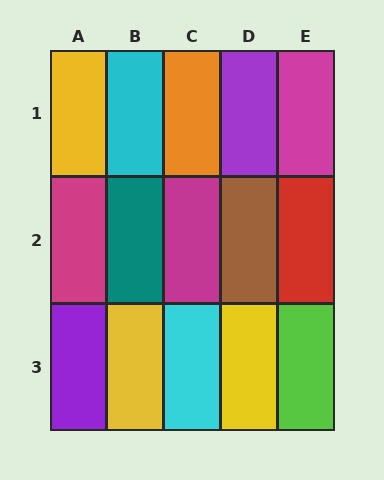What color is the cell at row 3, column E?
Lime.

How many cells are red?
1 cell is red.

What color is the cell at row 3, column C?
Cyan.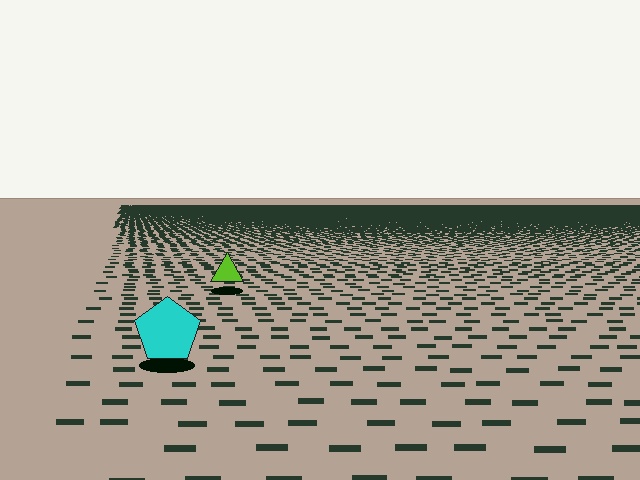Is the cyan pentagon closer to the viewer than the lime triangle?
Yes. The cyan pentagon is closer — you can tell from the texture gradient: the ground texture is coarser near it.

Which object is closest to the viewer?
The cyan pentagon is closest. The texture marks near it are larger and more spread out.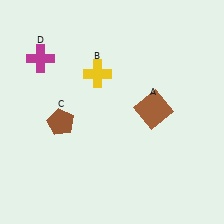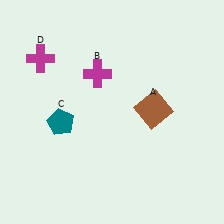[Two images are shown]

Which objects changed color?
B changed from yellow to magenta. C changed from brown to teal.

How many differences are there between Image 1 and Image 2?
There are 2 differences between the two images.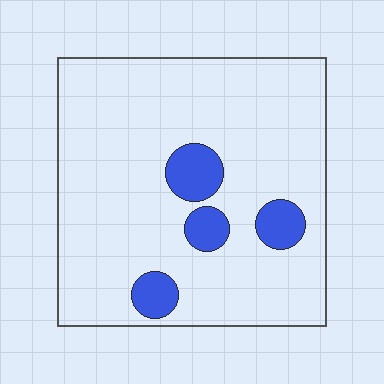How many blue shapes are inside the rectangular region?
4.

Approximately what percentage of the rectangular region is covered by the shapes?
Approximately 10%.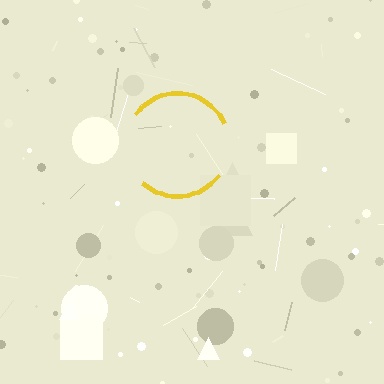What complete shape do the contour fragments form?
The contour fragments form a circle.